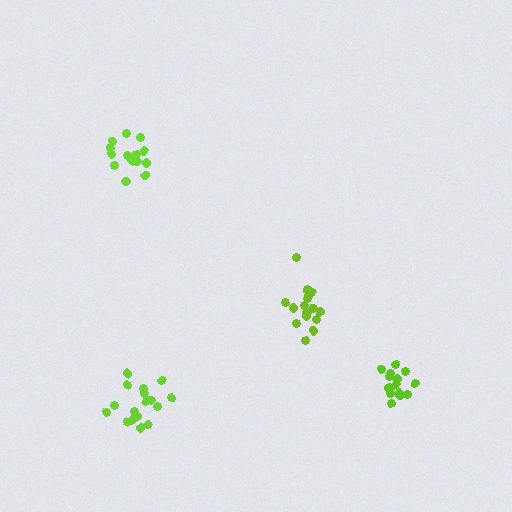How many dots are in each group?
Group 1: 17 dots, Group 2: 14 dots, Group 3: 16 dots, Group 4: 15 dots (62 total).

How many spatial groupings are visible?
There are 4 spatial groupings.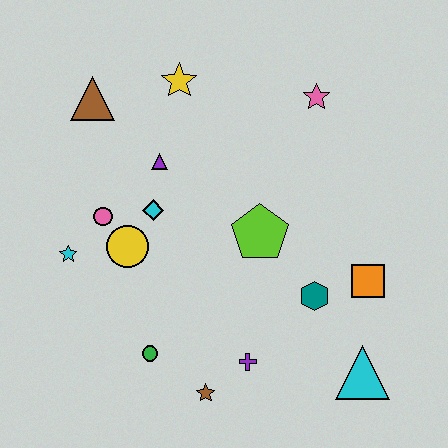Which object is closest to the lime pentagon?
The teal hexagon is closest to the lime pentagon.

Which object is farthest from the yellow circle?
The cyan triangle is farthest from the yellow circle.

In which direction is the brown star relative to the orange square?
The brown star is to the left of the orange square.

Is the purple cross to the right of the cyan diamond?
Yes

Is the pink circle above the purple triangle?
No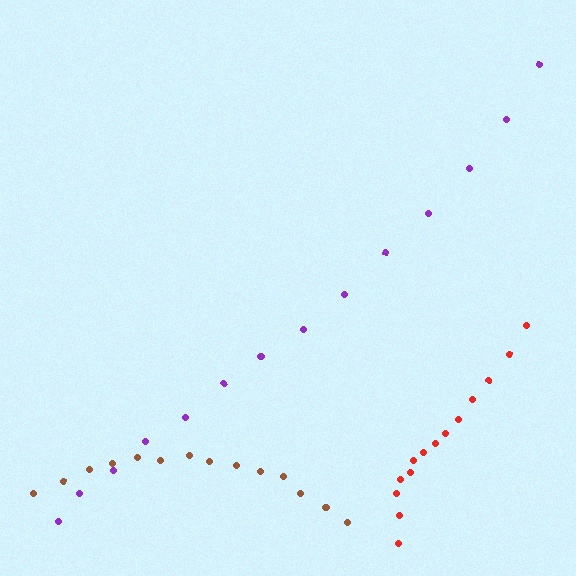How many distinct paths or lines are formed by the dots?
There are 3 distinct paths.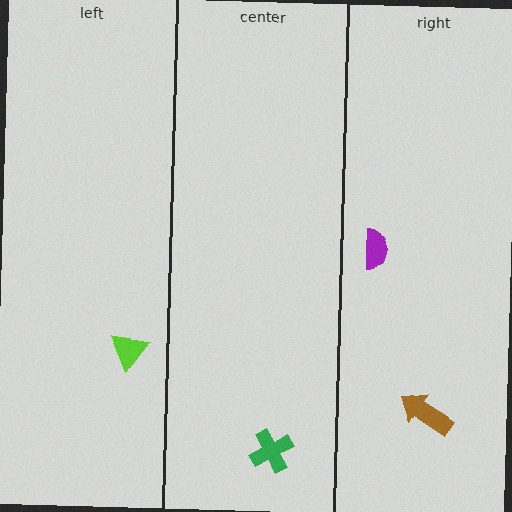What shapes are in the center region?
The green cross.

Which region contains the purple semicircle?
The right region.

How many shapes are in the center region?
1.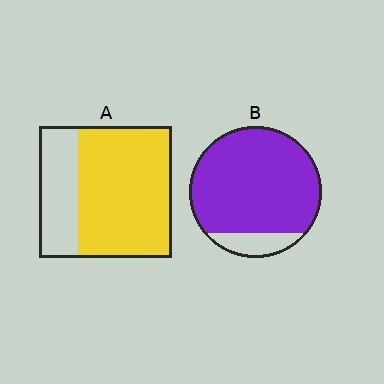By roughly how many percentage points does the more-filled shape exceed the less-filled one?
By roughly 15 percentage points (B over A).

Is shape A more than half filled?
Yes.